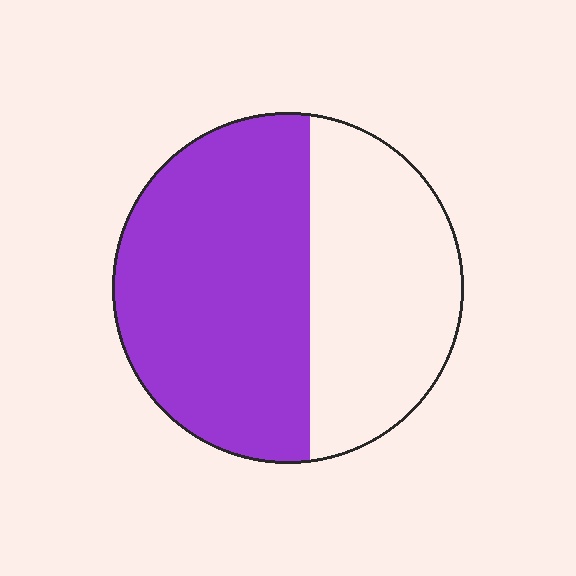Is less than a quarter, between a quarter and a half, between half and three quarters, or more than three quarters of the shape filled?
Between half and three quarters.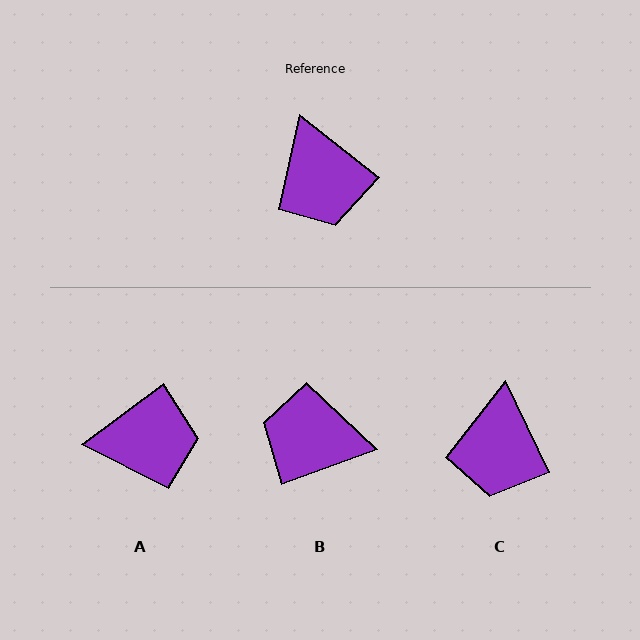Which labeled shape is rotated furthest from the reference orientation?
B, about 121 degrees away.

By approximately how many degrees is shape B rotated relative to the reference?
Approximately 121 degrees clockwise.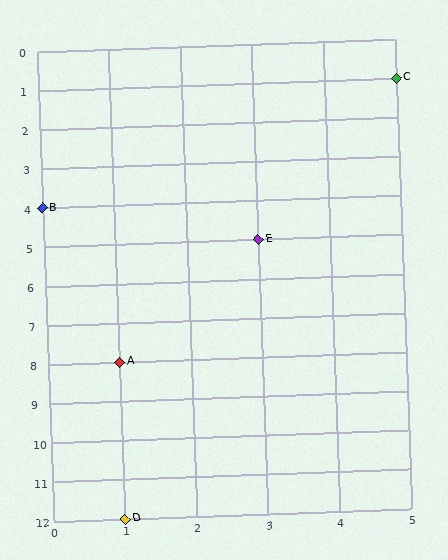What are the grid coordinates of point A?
Point A is at grid coordinates (1, 8).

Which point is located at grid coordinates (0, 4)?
Point B is at (0, 4).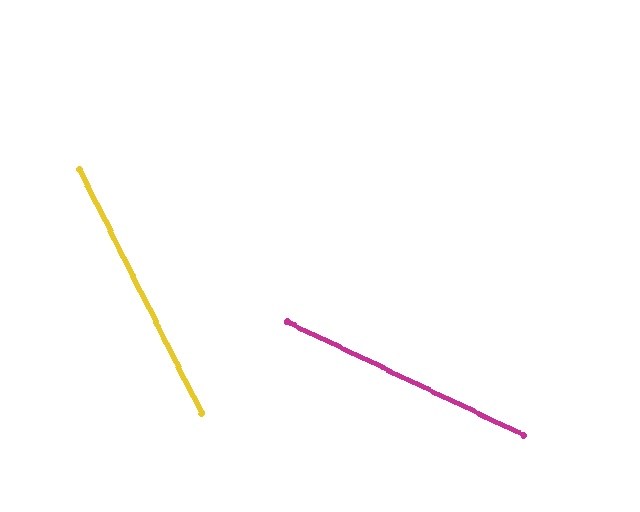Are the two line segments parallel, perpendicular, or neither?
Neither parallel nor perpendicular — they differ by about 38°.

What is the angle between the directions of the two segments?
Approximately 38 degrees.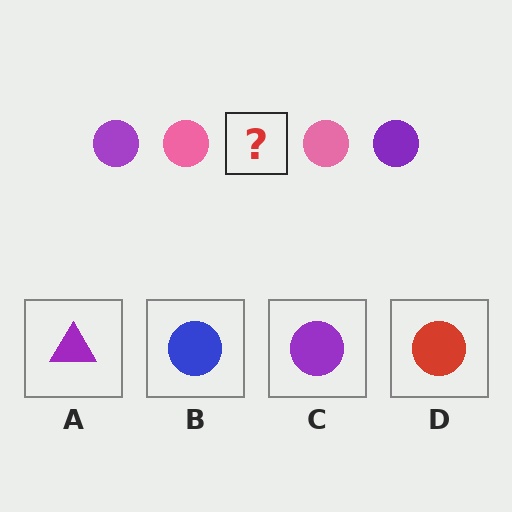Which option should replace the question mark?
Option C.